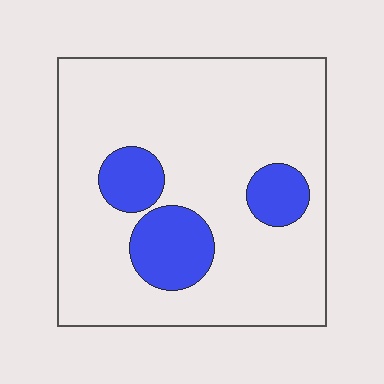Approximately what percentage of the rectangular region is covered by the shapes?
Approximately 15%.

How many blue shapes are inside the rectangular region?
3.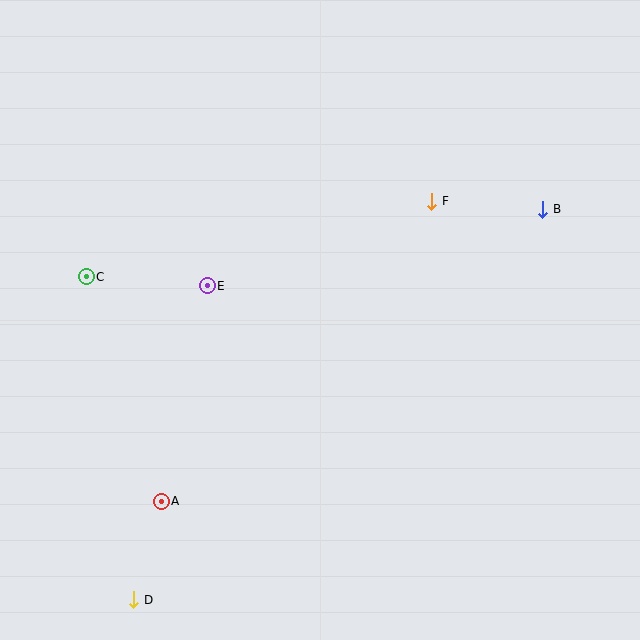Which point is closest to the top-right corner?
Point B is closest to the top-right corner.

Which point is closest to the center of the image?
Point E at (207, 286) is closest to the center.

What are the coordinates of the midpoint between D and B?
The midpoint between D and B is at (338, 404).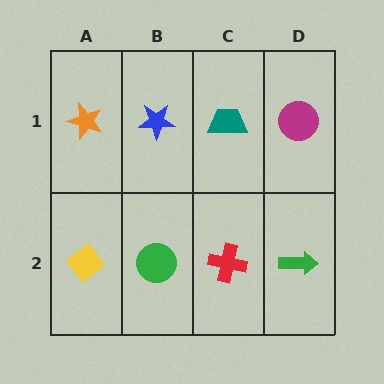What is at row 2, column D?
A green arrow.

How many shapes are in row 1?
4 shapes.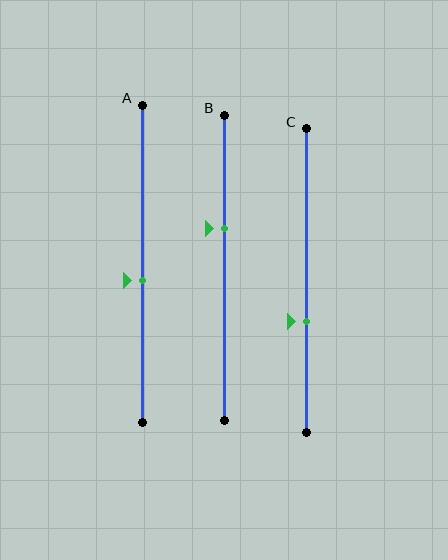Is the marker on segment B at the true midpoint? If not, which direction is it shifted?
No, the marker on segment B is shifted upward by about 13% of the segment length.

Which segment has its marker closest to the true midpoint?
Segment A has its marker closest to the true midpoint.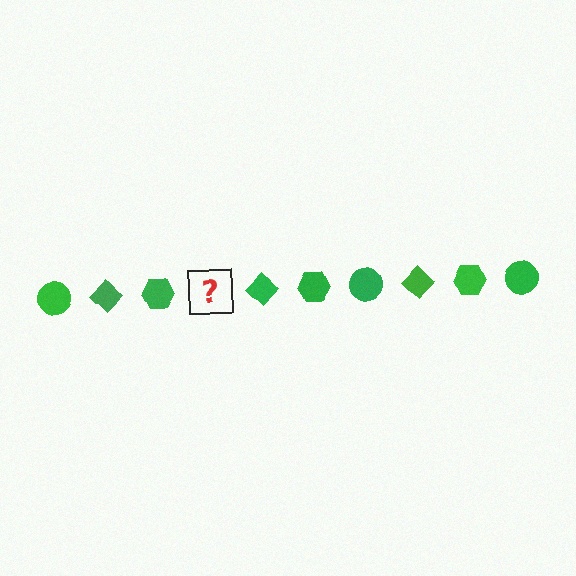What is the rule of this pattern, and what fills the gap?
The rule is that the pattern cycles through circle, diamond, hexagon shapes in green. The gap should be filled with a green circle.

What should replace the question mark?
The question mark should be replaced with a green circle.